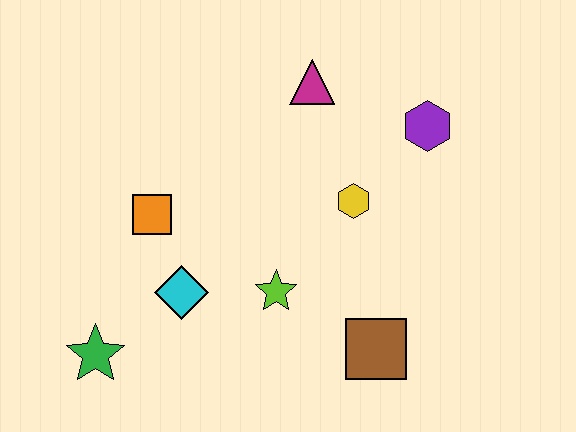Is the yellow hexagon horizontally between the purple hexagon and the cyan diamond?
Yes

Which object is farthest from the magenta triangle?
The green star is farthest from the magenta triangle.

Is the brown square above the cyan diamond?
No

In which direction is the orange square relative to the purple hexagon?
The orange square is to the left of the purple hexagon.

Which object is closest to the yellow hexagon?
The purple hexagon is closest to the yellow hexagon.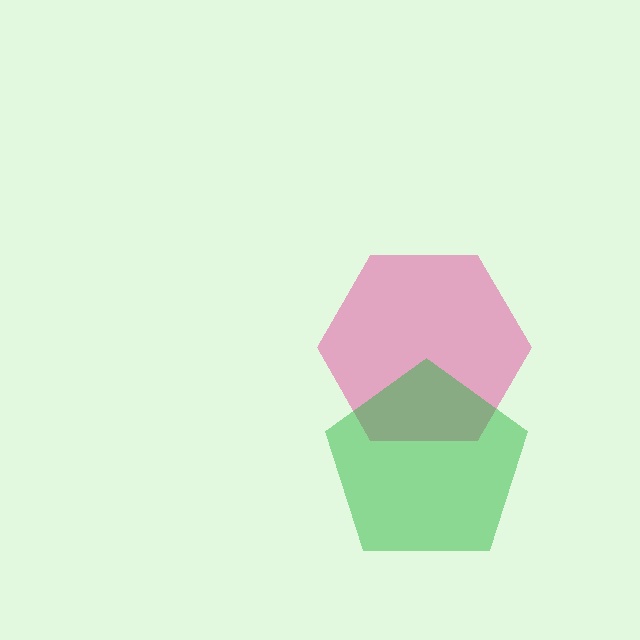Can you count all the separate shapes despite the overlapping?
Yes, there are 2 separate shapes.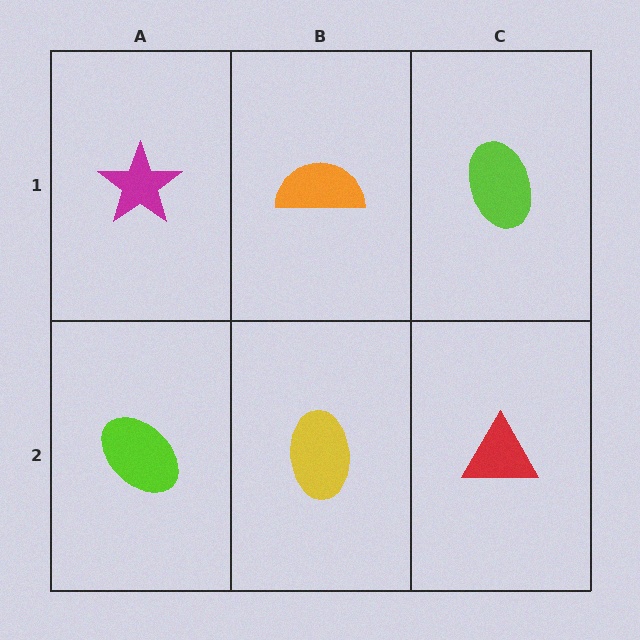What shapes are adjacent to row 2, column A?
A magenta star (row 1, column A), a yellow ellipse (row 2, column B).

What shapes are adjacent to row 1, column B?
A yellow ellipse (row 2, column B), a magenta star (row 1, column A), a lime ellipse (row 1, column C).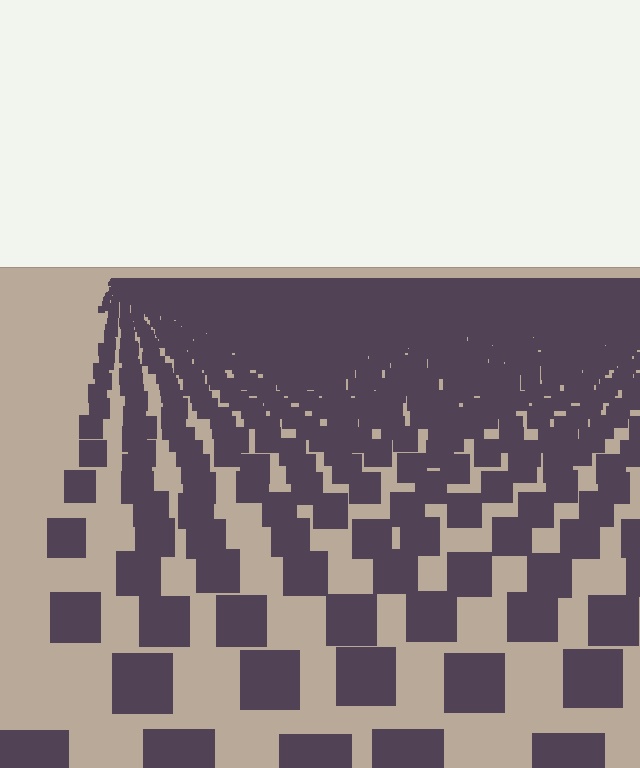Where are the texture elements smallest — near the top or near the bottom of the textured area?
Near the top.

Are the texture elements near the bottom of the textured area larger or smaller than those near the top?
Larger. Near the bottom, elements are closer to the viewer and appear at a bigger on-screen size.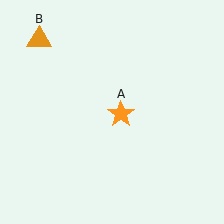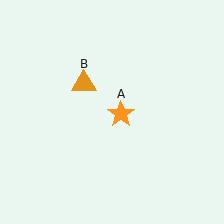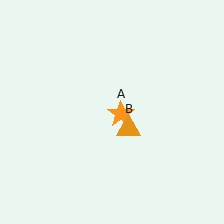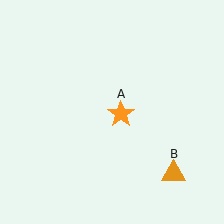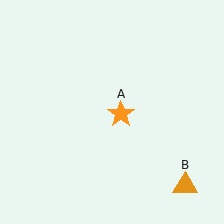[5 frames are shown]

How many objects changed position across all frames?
1 object changed position: orange triangle (object B).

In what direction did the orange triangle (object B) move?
The orange triangle (object B) moved down and to the right.